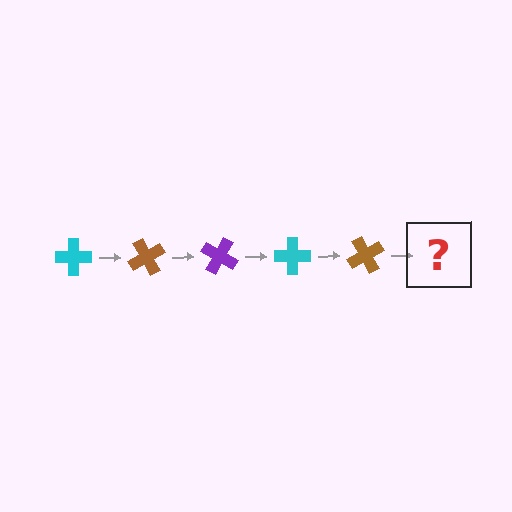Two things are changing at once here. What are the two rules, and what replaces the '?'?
The two rules are that it rotates 60 degrees each step and the color cycles through cyan, brown, and purple. The '?' should be a purple cross, rotated 300 degrees from the start.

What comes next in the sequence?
The next element should be a purple cross, rotated 300 degrees from the start.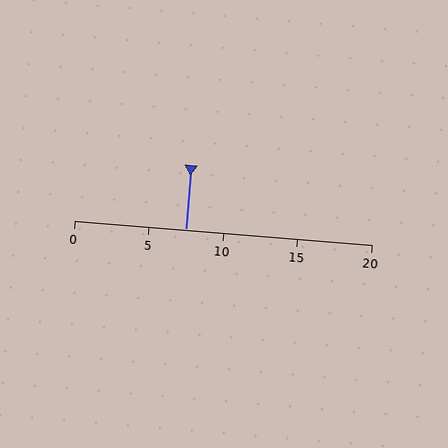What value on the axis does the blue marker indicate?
The marker indicates approximately 7.5.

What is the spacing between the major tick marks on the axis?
The major ticks are spaced 5 apart.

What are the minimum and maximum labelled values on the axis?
The axis runs from 0 to 20.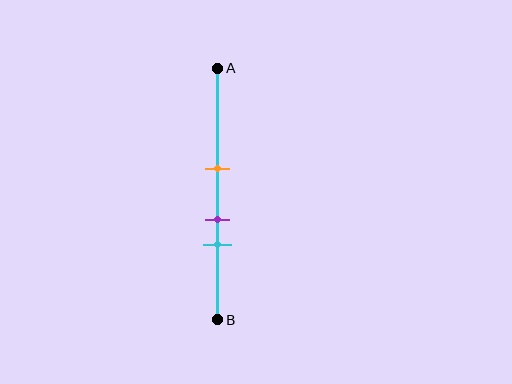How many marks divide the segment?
There are 3 marks dividing the segment.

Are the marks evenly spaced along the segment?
Yes, the marks are approximately evenly spaced.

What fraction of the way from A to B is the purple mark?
The purple mark is approximately 60% (0.6) of the way from A to B.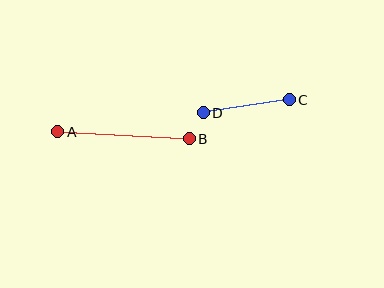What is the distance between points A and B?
The distance is approximately 132 pixels.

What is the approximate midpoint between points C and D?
The midpoint is at approximately (246, 106) pixels.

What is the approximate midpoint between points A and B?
The midpoint is at approximately (123, 135) pixels.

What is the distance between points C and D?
The distance is approximately 87 pixels.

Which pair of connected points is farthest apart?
Points A and B are farthest apart.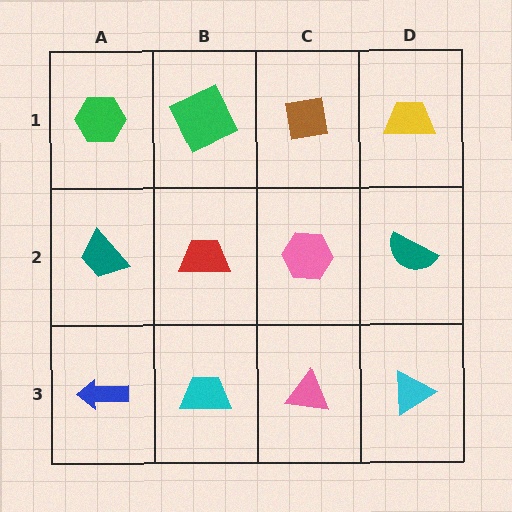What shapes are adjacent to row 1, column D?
A teal semicircle (row 2, column D), a brown square (row 1, column C).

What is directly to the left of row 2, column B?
A teal trapezoid.